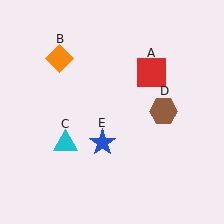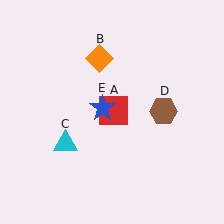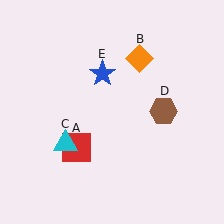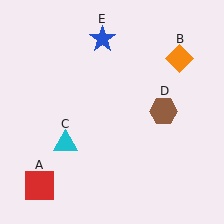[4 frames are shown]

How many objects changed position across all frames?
3 objects changed position: red square (object A), orange diamond (object B), blue star (object E).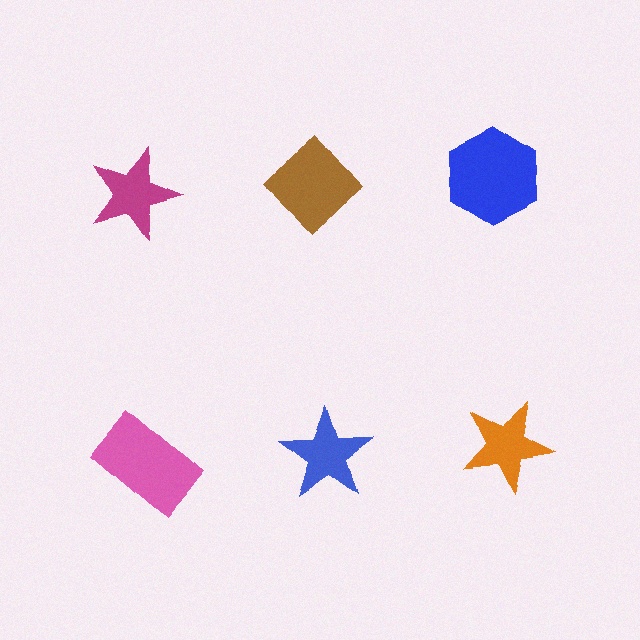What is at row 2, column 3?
An orange star.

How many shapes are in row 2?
3 shapes.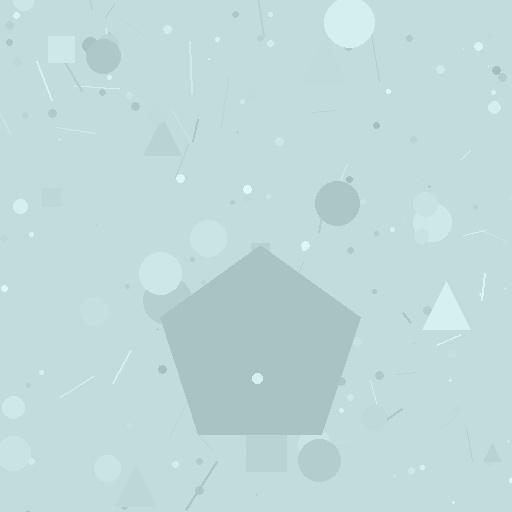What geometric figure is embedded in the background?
A pentagon is embedded in the background.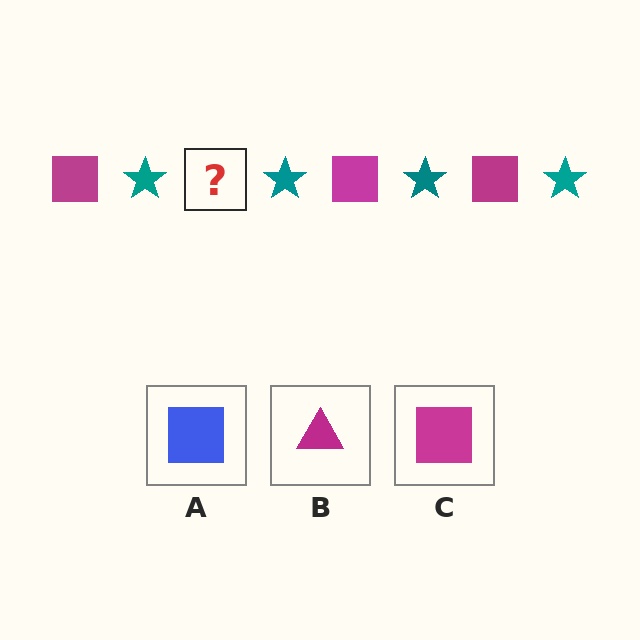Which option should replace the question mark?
Option C.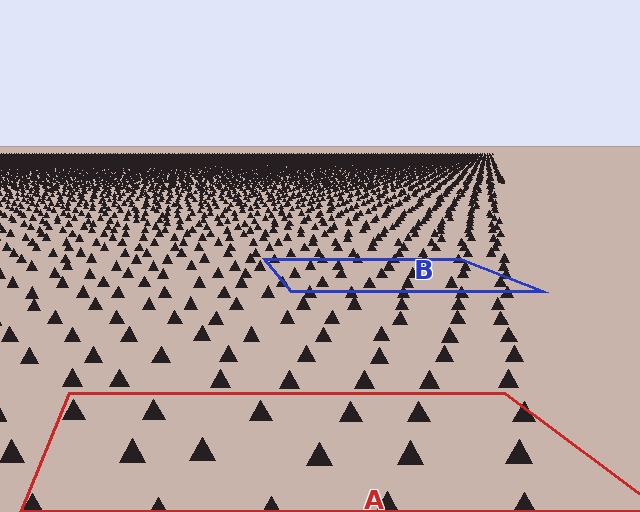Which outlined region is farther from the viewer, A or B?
Region B is farther from the viewer — the texture elements inside it appear smaller and more densely packed.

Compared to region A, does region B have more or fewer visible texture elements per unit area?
Region B has more texture elements per unit area — they are packed more densely because it is farther away.